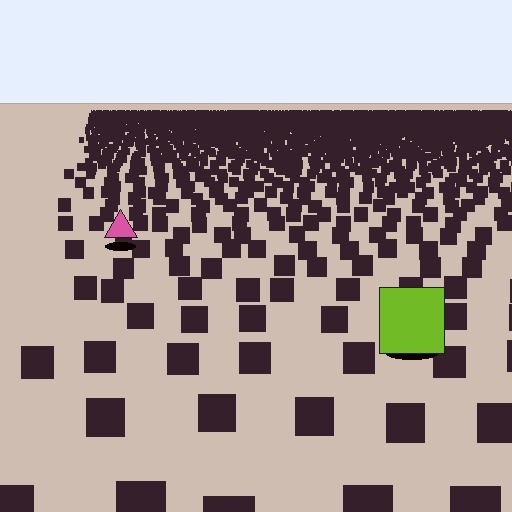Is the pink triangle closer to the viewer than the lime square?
No. The lime square is closer — you can tell from the texture gradient: the ground texture is coarser near it.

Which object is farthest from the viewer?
The pink triangle is farthest from the viewer. It appears smaller and the ground texture around it is denser.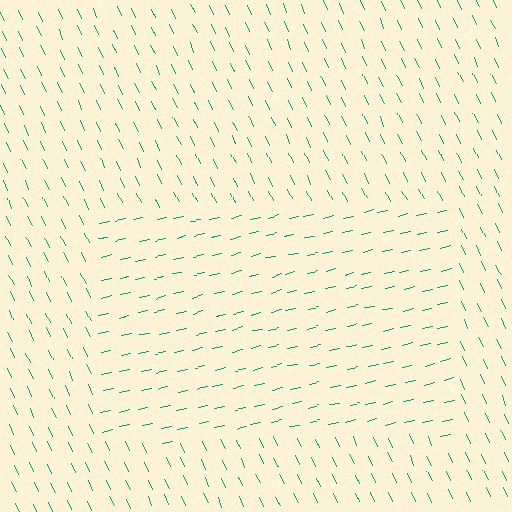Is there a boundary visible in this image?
Yes, there is a texture boundary formed by a change in line orientation.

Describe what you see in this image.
The image is filled with small teal line segments. A rectangle region in the image has lines oriented differently from the surrounding lines, creating a visible texture boundary.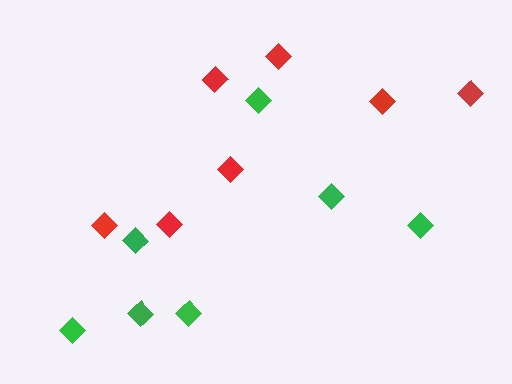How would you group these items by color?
There are 2 groups: one group of green diamonds (7) and one group of red diamonds (7).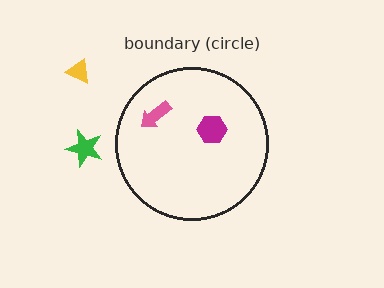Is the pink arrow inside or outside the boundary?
Inside.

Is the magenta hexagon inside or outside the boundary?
Inside.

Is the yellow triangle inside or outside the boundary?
Outside.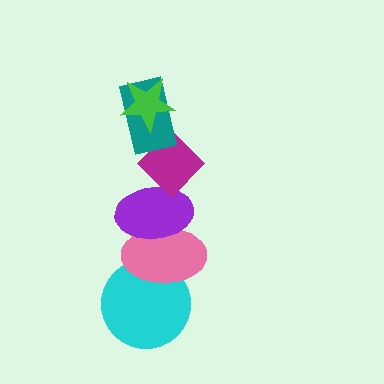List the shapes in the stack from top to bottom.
From top to bottom: the green star, the teal rectangle, the magenta diamond, the purple ellipse, the pink ellipse, the cyan circle.